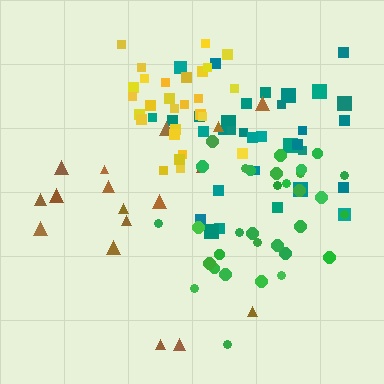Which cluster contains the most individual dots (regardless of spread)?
Teal (33).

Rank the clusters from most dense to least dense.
yellow, green, teal, brown.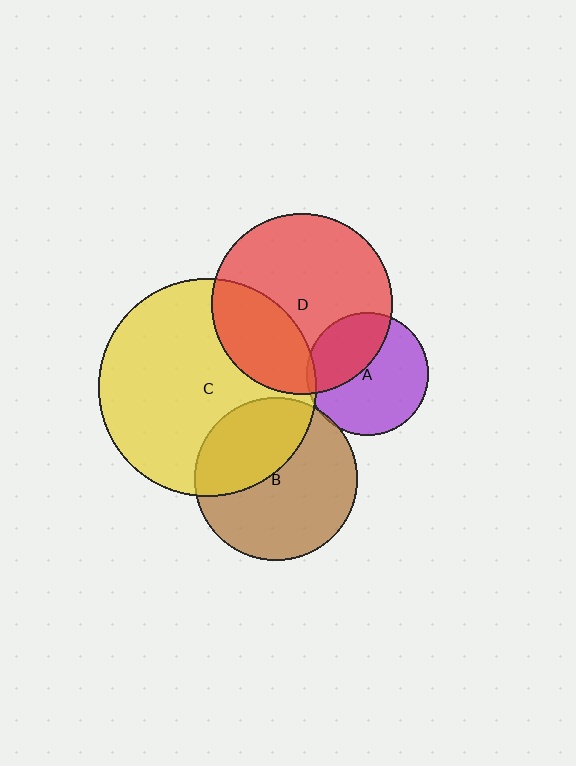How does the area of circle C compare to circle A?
Approximately 3.2 times.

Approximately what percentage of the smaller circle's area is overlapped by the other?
Approximately 5%.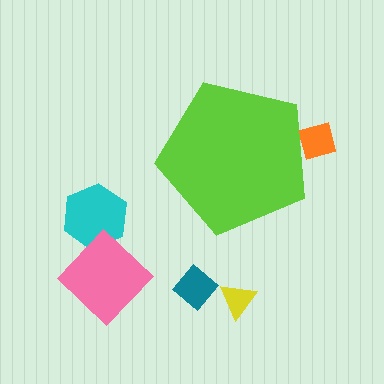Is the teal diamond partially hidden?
No, the teal diamond is fully visible.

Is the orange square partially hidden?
Yes, the orange square is partially hidden behind the lime pentagon.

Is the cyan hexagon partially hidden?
No, the cyan hexagon is fully visible.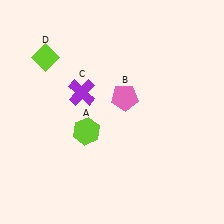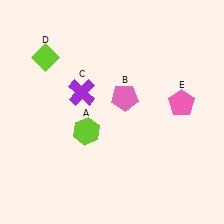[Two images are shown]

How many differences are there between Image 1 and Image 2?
There is 1 difference between the two images.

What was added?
A pink pentagon (E) was added in Image 2.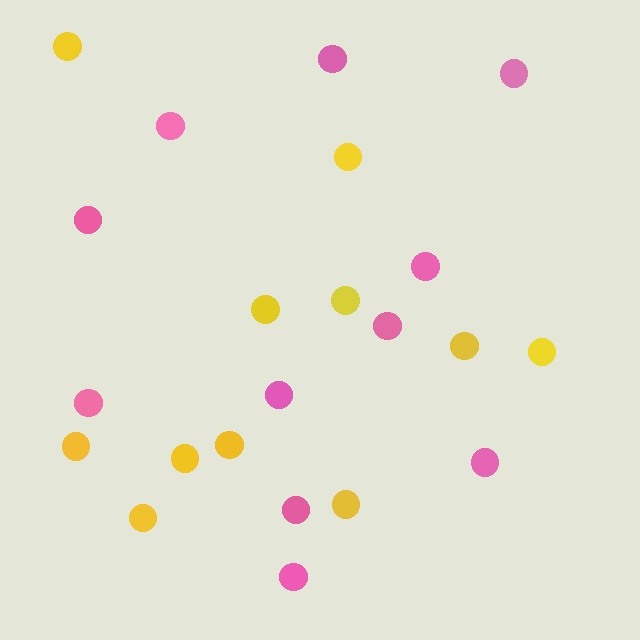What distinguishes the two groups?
There are 2 groups: one group of yellow circles (11) and one group of pink circles (11).